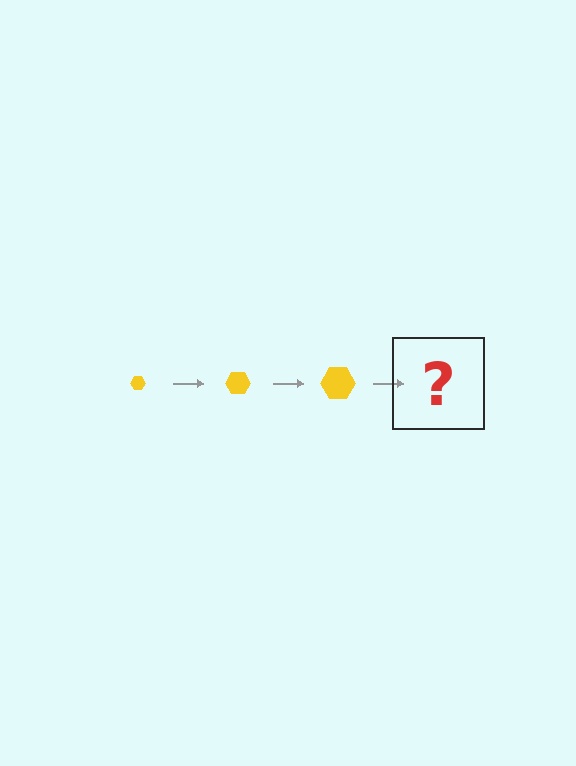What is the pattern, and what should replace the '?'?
The pattern is that the hexagon gets progressively larger each step. The '?' should be a yellow hexagon, larger than the previous one.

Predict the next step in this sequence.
The next step is a yellow hexagon, larger than the previous one.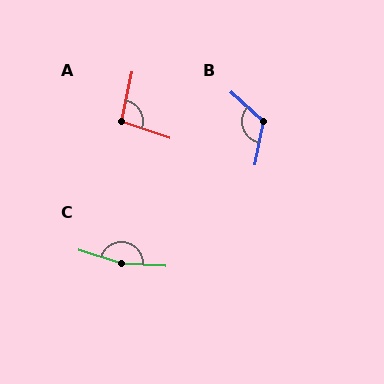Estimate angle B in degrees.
Approximately 121 degrees.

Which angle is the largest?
C, at approximately 166 degrees.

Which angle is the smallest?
A, at approximately 97 degrees.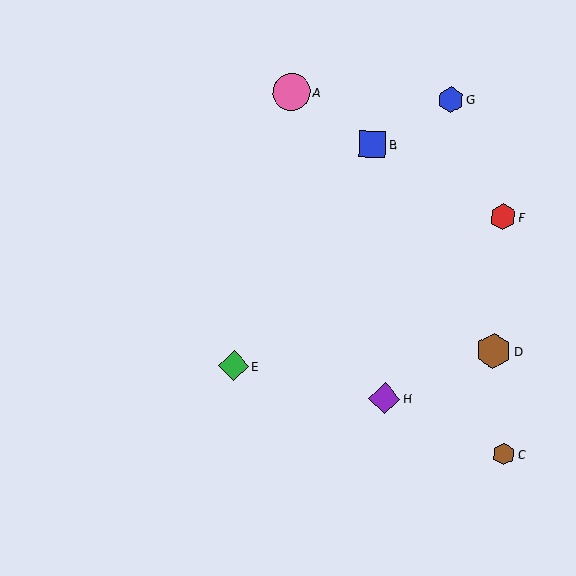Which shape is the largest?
The pink circle (labeled A) is the largest.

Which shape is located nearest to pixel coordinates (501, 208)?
The red hexagon (labeled F) at (503, 217) is nearest to that location.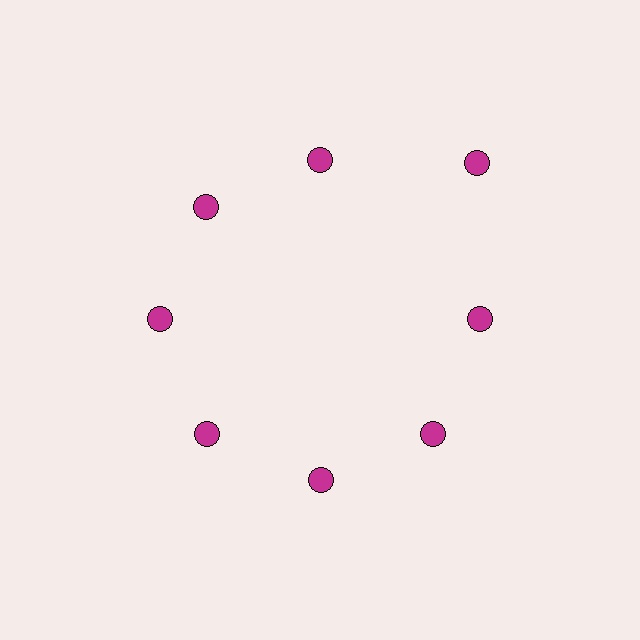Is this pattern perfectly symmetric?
No. The 8 magenta circles are arranged in a ring, but one element near the 2 o'clock position is pushed outward from the center, breaking the 8-fold rotational symmetry.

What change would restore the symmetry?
The symmetry would be restored by moving it inward, back onto the ring so that all 8 circles sit at equal angles and equal distance from the center.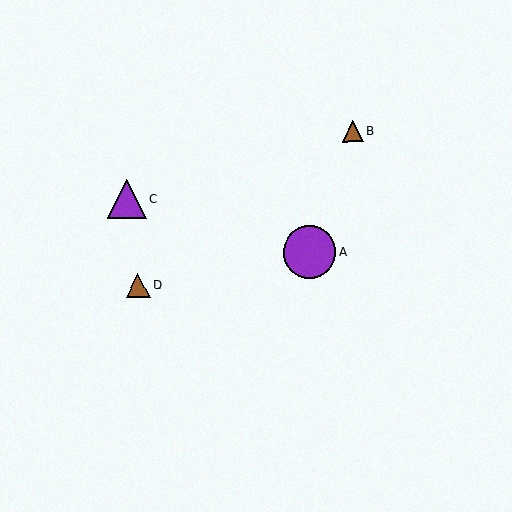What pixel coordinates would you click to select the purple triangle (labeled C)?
Click at (127, 199) to select the purple triangle C.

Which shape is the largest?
The purple circle (labeled A) is the largest.